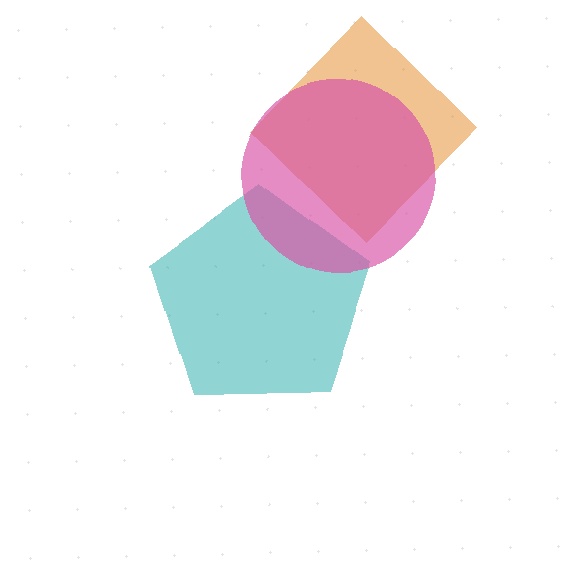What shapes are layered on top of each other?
The layered shapes are: a teal pentagon, an orange diamond, a pink circle.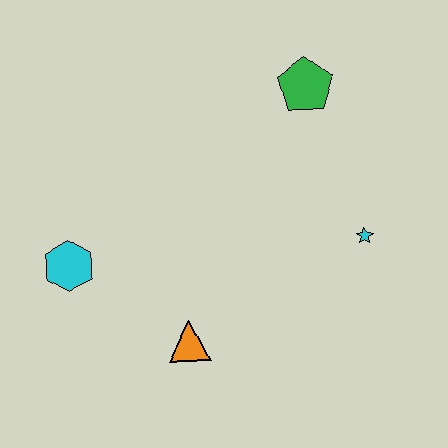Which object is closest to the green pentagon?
The cyan star is closest to the green pentagon.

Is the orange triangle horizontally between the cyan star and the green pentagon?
No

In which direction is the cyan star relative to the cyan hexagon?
The cyan star is to the right of the cyan hexagon.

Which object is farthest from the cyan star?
The cyan hexagon is farthest from the cyan star.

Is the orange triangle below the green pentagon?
Yes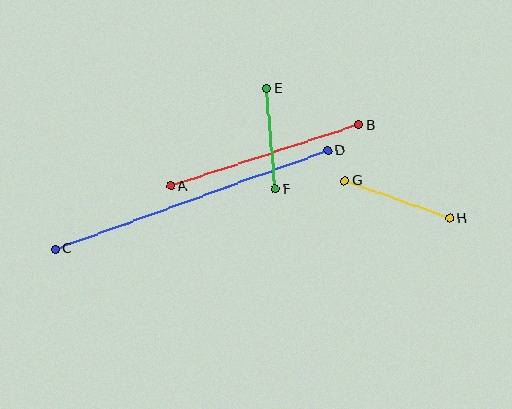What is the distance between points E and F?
The distance is approximately 102 pixels.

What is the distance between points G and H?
The distance is approximately 111 pixels.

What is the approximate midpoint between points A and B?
The midpoint is at approximately (265, 156) pixels.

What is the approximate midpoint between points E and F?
The midpoint is at approximately (271, 139) pixels.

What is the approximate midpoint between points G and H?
The midpoint is at approximately (398, 199) pixels.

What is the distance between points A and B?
The distance is approximately 198 pixels.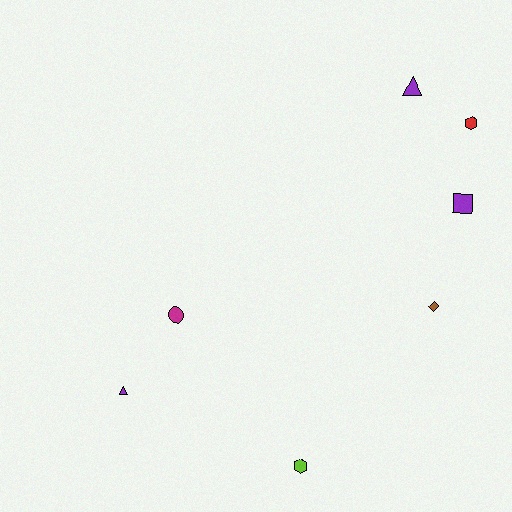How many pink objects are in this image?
There are no pink objects.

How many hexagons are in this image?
There are 2 hexagons.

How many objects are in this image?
There are 7 objects.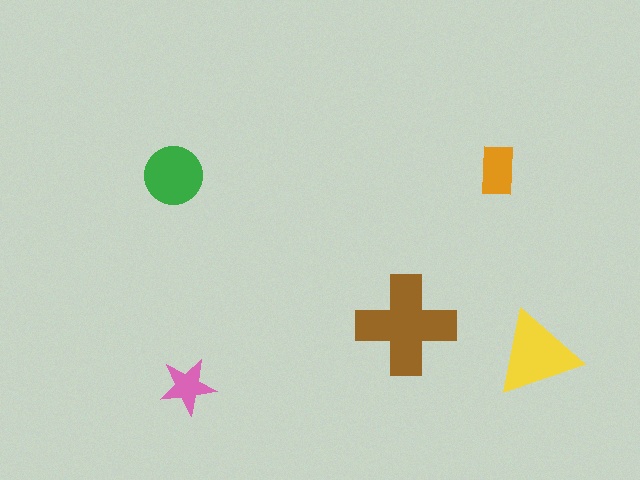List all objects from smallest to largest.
The pink star, the orange rectangle, the green circle, the yellow triangle, the brown cross.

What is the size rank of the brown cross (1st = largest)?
1st.